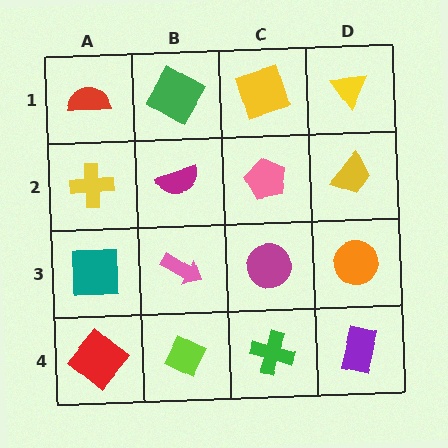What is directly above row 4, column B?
A pink arrow.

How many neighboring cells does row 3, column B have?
4.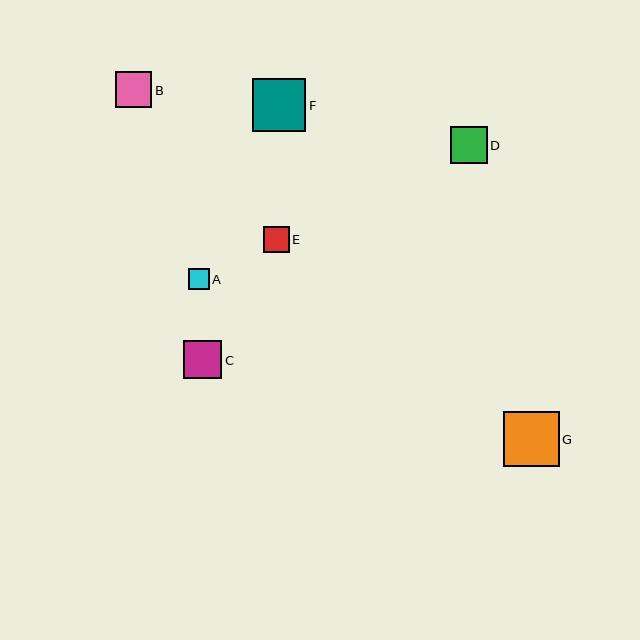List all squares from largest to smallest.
From largest to smallest: G, F, C, D, B, E, A.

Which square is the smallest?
Square A is the smallest with a size of approximately 20 pixels.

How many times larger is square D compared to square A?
Square D is approximately 1.8 times the size of square A.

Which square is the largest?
Square G is the largest with a size of approximately 56 pixels.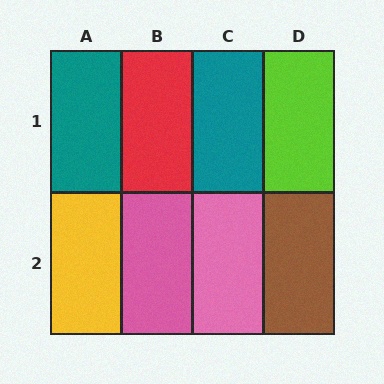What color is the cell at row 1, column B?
Red.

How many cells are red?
1 cell is red.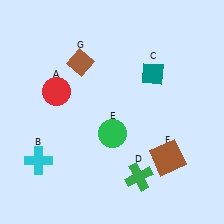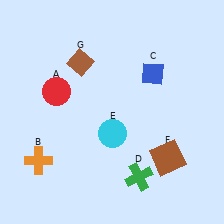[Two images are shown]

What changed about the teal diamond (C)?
In Image 1, C is teal. In Image 2, it changed to blue.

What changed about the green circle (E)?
In Image 1, E is green. In Image 2, it changed to cyan.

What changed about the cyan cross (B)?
In Image 1, B is cyan. In Image 2, it changed to orange.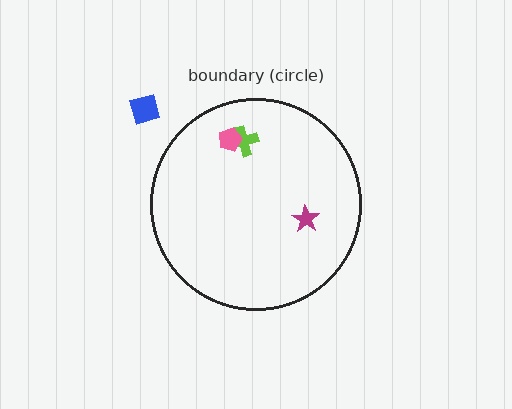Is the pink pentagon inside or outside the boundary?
Inside.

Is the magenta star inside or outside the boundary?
Inside.